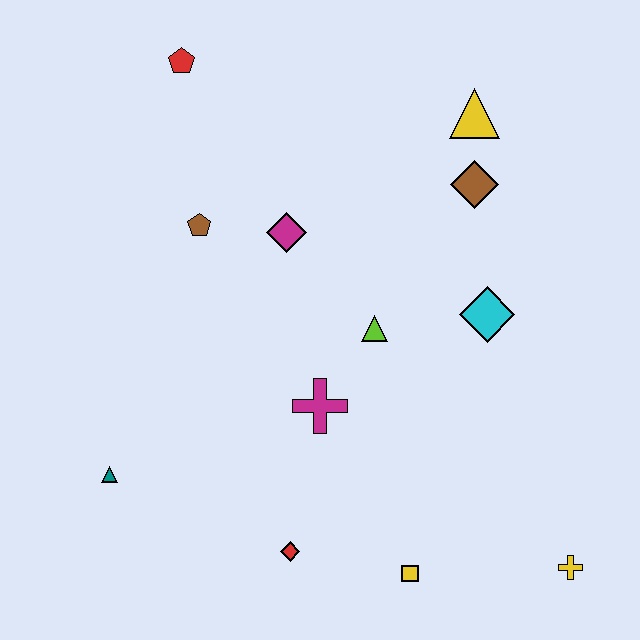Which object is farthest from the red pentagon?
The yellow cross is farthest from the red pentagon.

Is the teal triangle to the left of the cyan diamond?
Yes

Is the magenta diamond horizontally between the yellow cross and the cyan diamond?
No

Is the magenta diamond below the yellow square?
No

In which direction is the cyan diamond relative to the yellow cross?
The cyan diamond is above the yellow cross.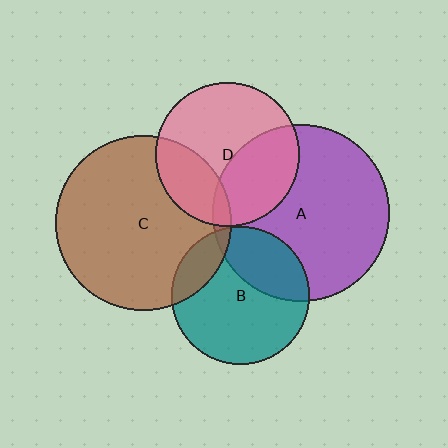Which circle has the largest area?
Circle A (purple).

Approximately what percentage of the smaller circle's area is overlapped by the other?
Approximately 25%.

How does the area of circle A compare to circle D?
Approximately 1.5 times.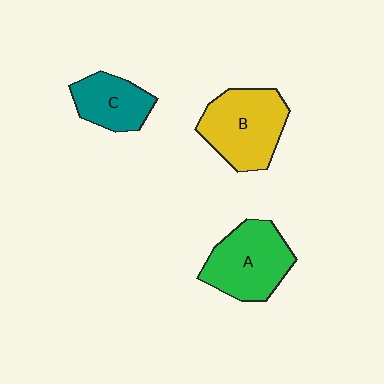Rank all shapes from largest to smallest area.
From largest to smallest: B (yellow), A (green), C (teal).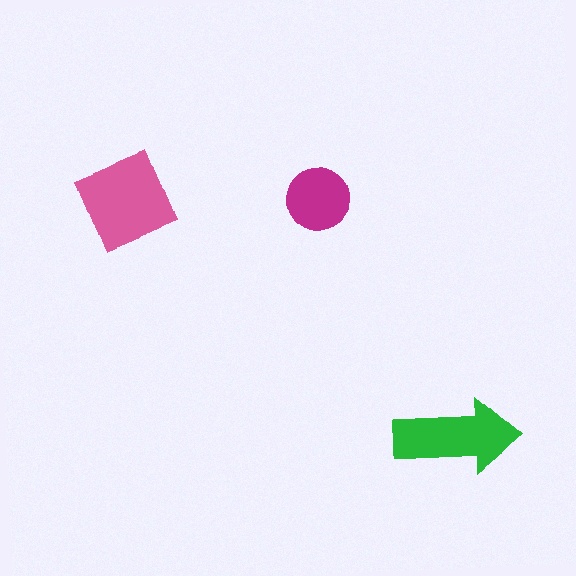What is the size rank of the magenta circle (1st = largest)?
3rd.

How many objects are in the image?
There are 3 objects in the image.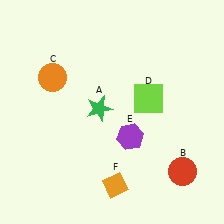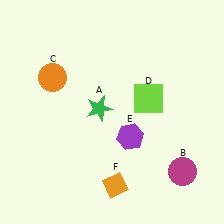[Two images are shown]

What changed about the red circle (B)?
In Image 1, B is red. In Image 2, it changed to magenta.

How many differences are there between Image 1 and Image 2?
There is 1 difference between the two images.